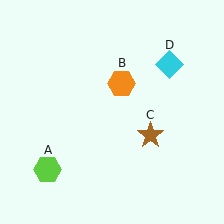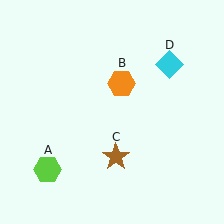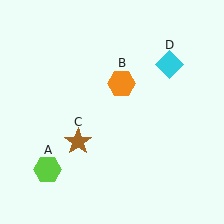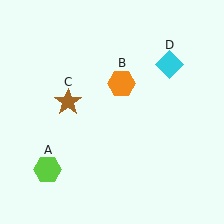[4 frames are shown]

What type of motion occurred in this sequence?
The brown star (object C) rotated clockwise around the center of the scene.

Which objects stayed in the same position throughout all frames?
Lime hexagon (object A) and orange hexagon (object B) and cyan diamond (object D) remained stationary.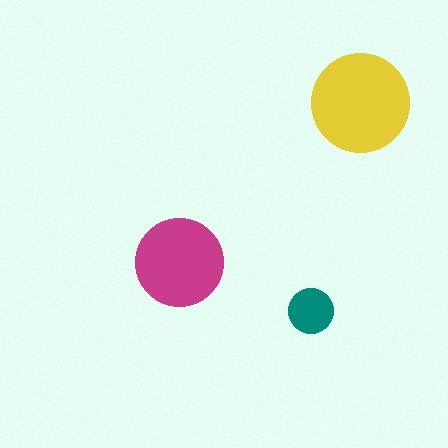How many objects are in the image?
There are 3 objects in the image.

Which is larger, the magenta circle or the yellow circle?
The yellow one.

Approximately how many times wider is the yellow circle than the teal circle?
About 2 times wider.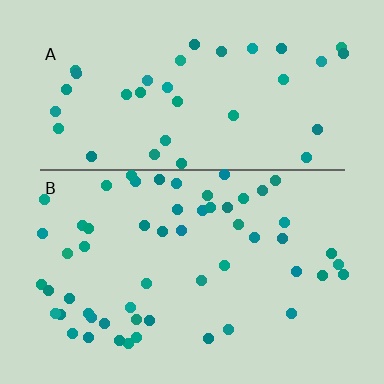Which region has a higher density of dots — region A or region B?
B (the bottom).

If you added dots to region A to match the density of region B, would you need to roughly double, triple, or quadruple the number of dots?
Approximately double.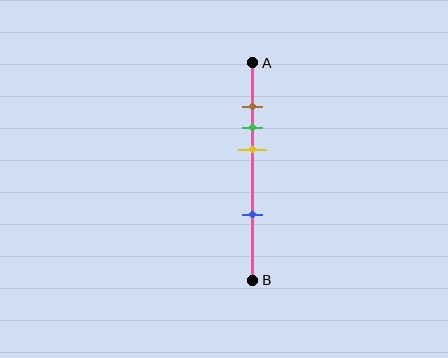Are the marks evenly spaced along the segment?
No, the marks are not evenly spaced.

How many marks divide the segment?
There are 4 marks dividing the segment.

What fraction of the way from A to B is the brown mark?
The brown mark is approximately 20% (0.2) of the way from A to B.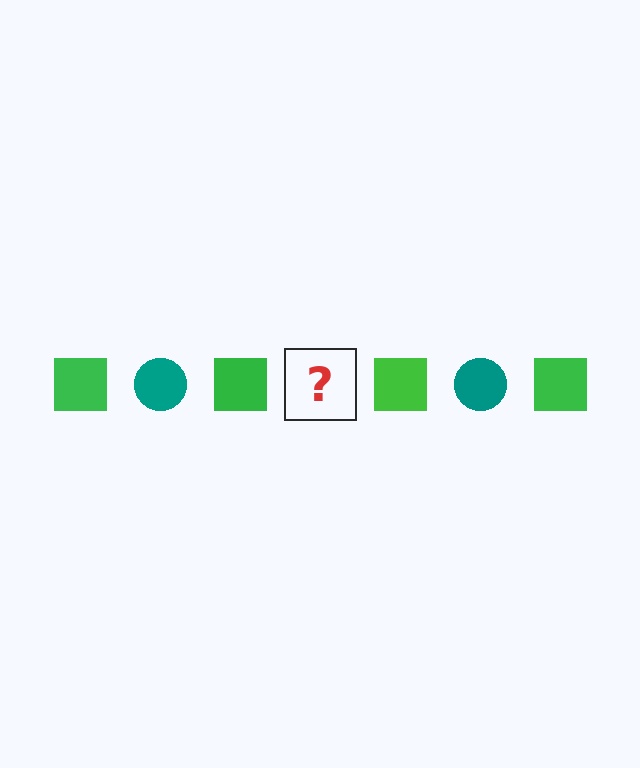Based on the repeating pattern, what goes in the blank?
The blank should be a teal circle.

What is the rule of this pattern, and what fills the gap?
The rule is that the pattern alternates between green square and teal circle. The gap should be filled with a teal circle.